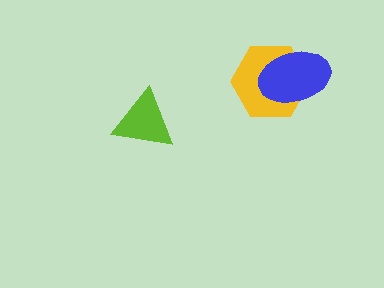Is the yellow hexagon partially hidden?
Yes, it is partially covered by another shape.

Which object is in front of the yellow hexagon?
The blue ellipse is in front of the yellow hexagon.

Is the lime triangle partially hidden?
No, no other shape covers it.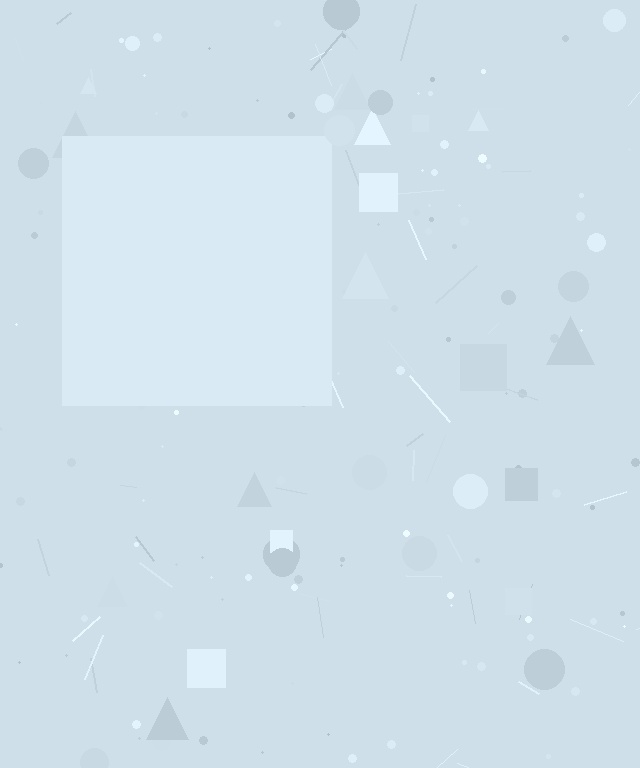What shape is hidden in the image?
A square is hidden in the image.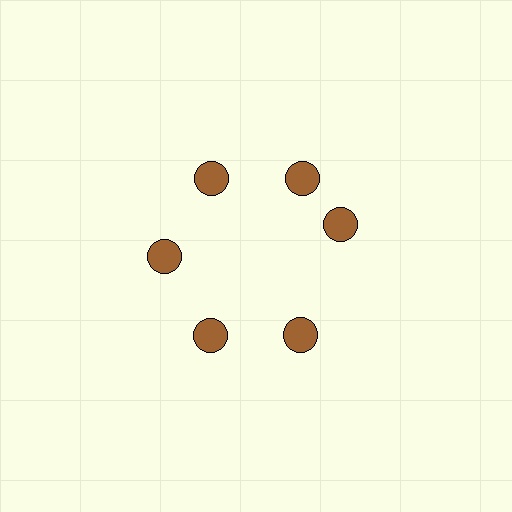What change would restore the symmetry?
The symmetry would be restored by rotating it back into even spacing with its neighbors so that all 6 circles sit at equal angles and equal distance from the center.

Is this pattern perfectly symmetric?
No. The 6 brown circles are arranged in a ring, but one element near the 3 o'clock position is rotated out of alignment along the ring, breaking the 6-fold rotational symmetry.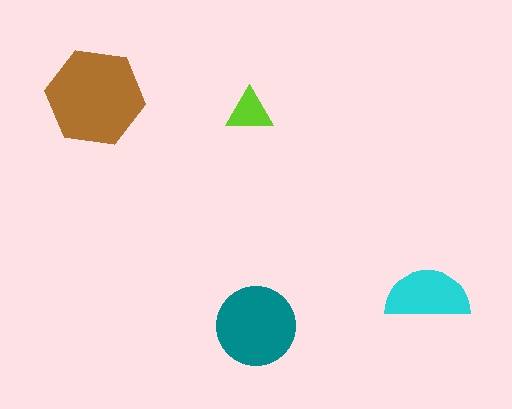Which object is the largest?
The brown hexagon.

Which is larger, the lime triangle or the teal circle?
The teal circle.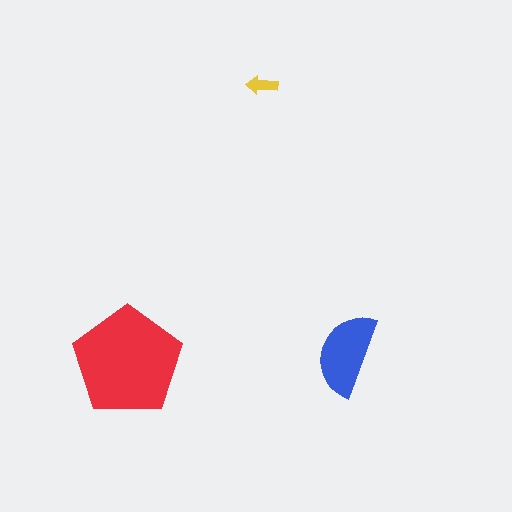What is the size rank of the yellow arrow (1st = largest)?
3rd.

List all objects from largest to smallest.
The red pentagon, the blue semicircle, the yellow arrow.